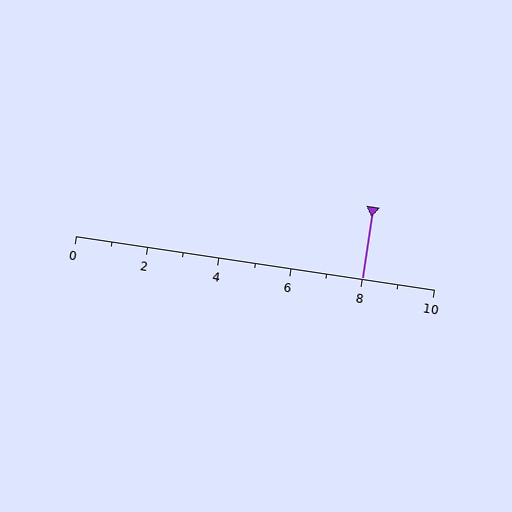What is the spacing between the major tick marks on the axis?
The major ticks are spaced 2 apart.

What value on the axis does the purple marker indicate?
The marker indicates approximately 8.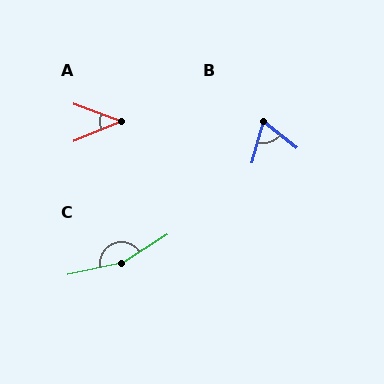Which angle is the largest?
C, at approximately 160 degrees.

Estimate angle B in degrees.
Approximately 67 degrees.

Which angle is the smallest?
A, at approximately 42 degrees.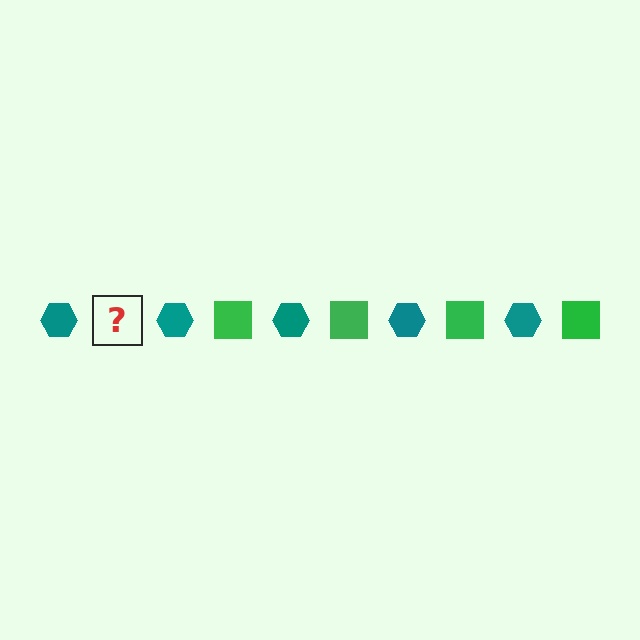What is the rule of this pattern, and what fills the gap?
The rule is that the pattern alternates between teal hexagon and green square. The gap should be filled with a green square.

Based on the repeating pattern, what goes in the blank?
The blank should be a green square.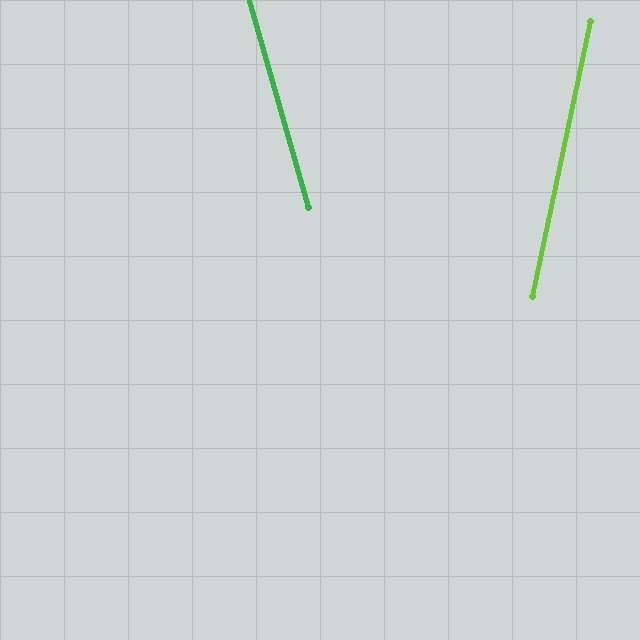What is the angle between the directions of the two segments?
Approximately 28 degrees.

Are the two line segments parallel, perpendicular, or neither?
Neither parallel nor perpendicular — they differ by about 28°.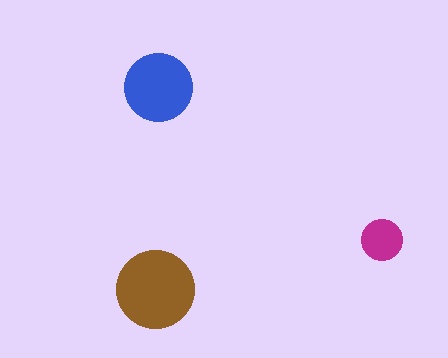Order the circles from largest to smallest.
the brown one, the blue one, the magenta one.